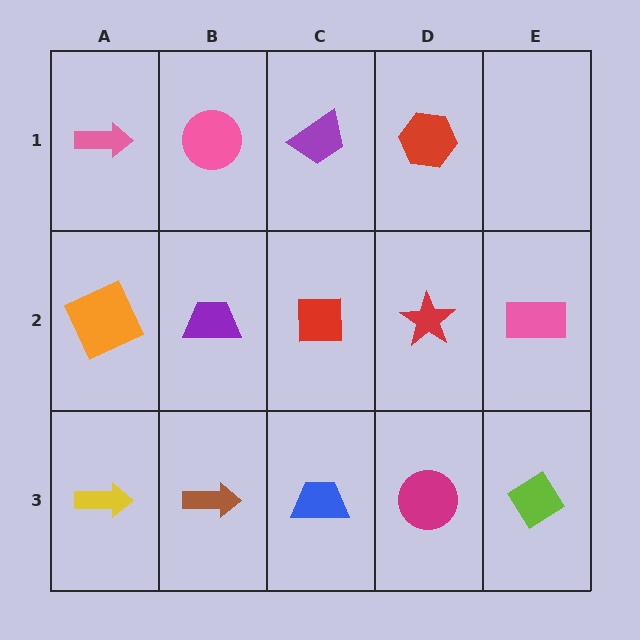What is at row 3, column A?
A yellow arrow.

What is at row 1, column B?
A pink circle.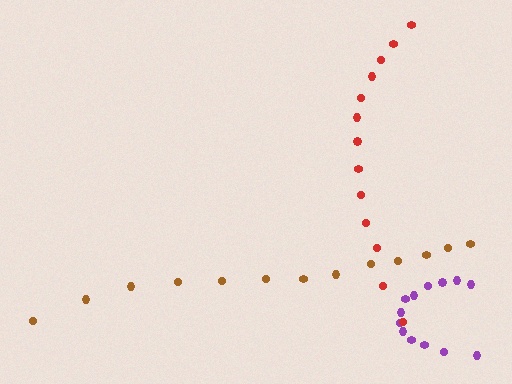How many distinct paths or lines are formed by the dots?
There are 3 distinct paths.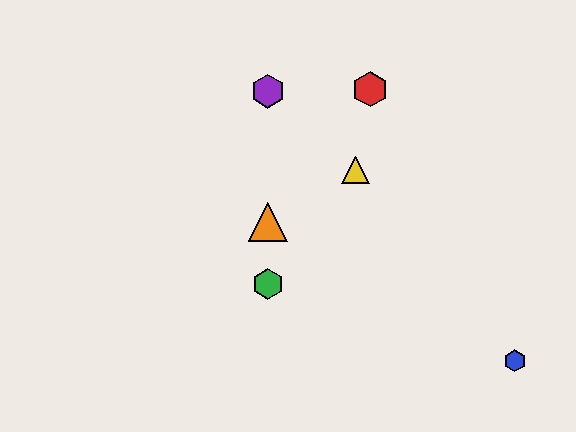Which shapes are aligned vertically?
The green hexagon, the purple hexagon, the orange triangle are aligned vertically.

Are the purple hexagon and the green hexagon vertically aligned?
Yes, both are at x≈268.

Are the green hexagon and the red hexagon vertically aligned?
No, the green hexagon is at x≈268 and the red hexagon is at x≈370.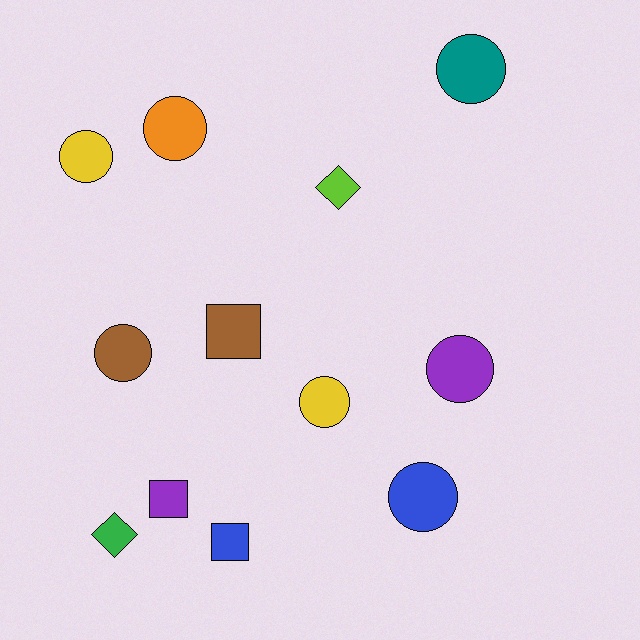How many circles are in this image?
There are 7 circles.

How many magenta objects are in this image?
There are no magenta objects.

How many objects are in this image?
There are 12 objects.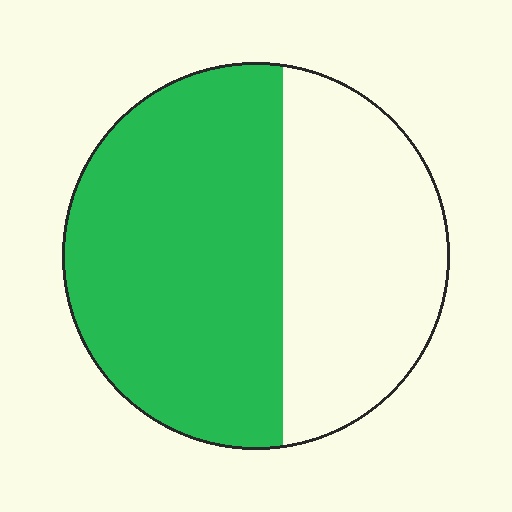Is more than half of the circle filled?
Yes.